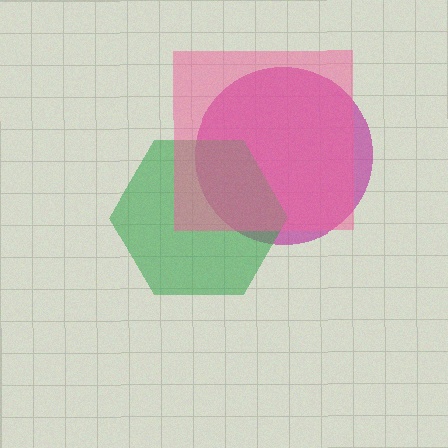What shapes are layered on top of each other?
The layered shapes are: a magenta circle, a green hexagon, a pink square.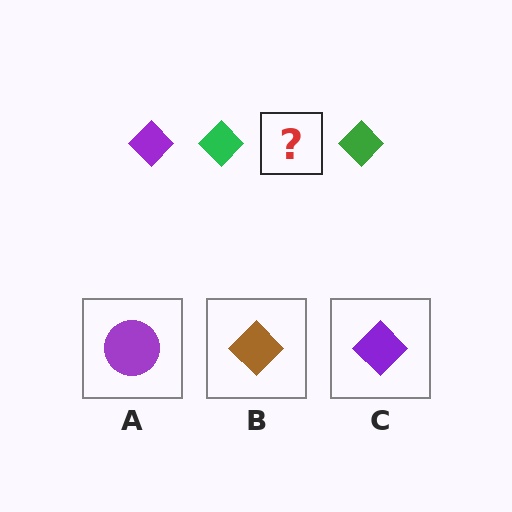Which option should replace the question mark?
Option C.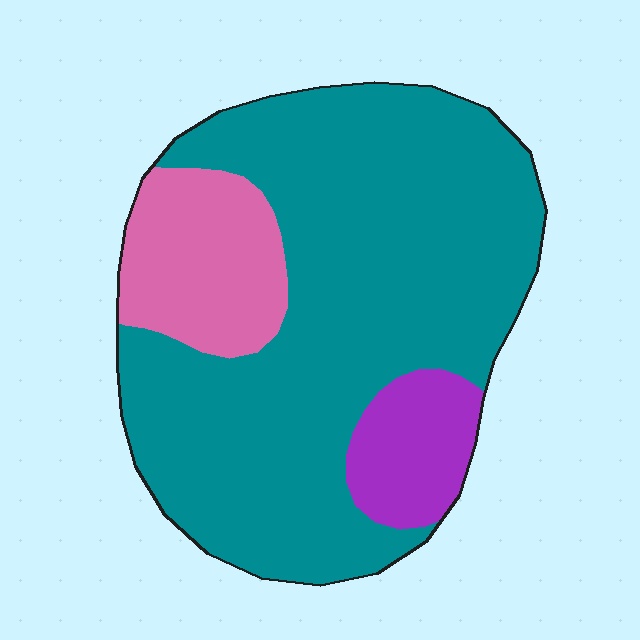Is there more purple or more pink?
Pink.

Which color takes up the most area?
Teal, at roughly 75%.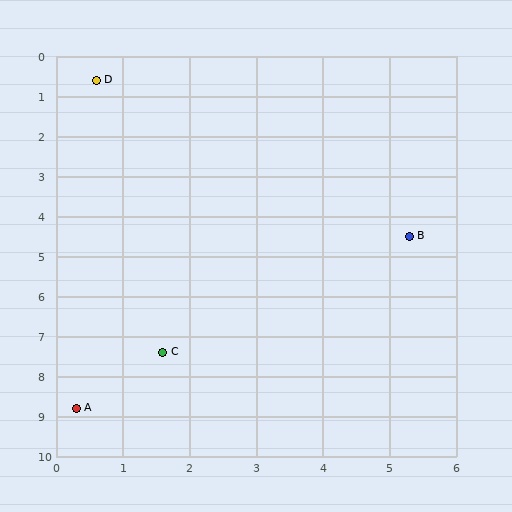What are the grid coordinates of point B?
Point B is at approximately (5.3, 4.5).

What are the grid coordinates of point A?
Point A is at approximately (0.3, 8.8).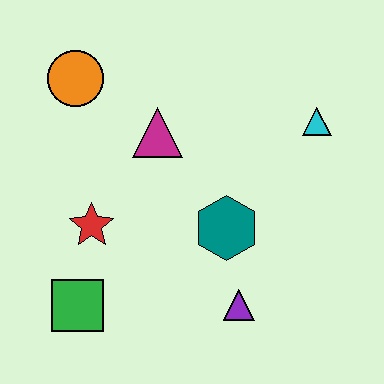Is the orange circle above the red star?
Yes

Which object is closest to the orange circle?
The magenta triangle is closest to the orange circle.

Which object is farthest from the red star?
The cyan triangle is farthest from the red star.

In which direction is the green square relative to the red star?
The green square is below the red star.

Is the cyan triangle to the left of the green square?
No